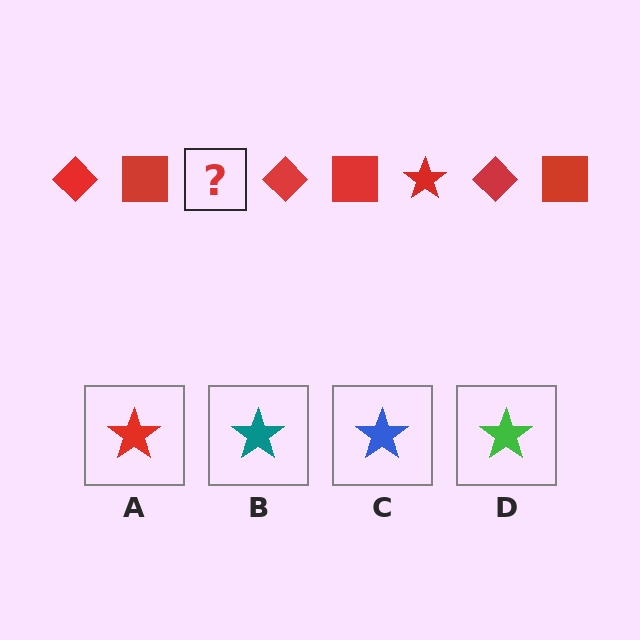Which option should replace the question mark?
Option A.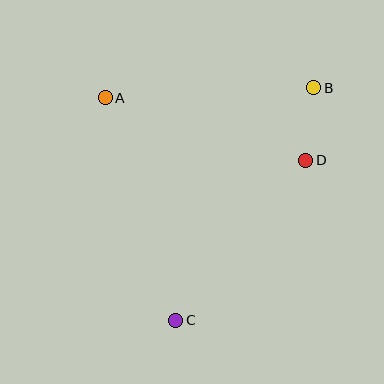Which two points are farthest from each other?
Points B and C are farthest from each other.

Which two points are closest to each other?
Points B and D are closest to each other.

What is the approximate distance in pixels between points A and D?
The distance between A and D is approximately 210 pixels.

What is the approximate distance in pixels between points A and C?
The distance between A and C is approximately 233 pixels.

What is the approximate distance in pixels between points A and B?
The distance between A and B is approximately 209 pixels.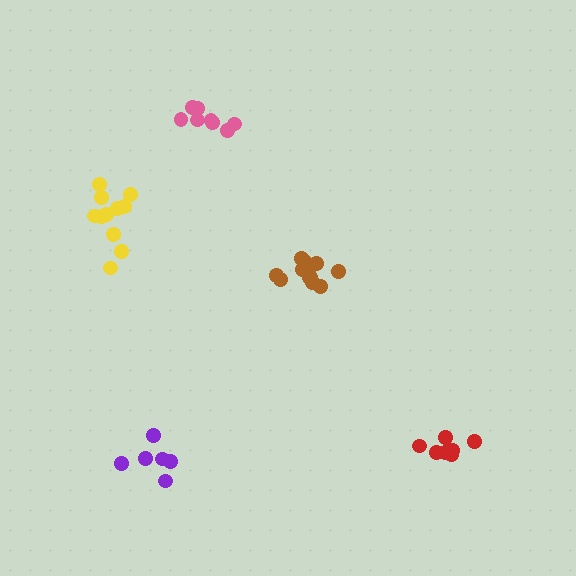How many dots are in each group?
Group 1: 12 dots, Group 2: 6 dots, Group 3: 8 dots, Group 4: 7 dots, Group 5: 11 dots (44 total).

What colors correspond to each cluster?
The clusters are colored: brown, purple, pink, red, yellow.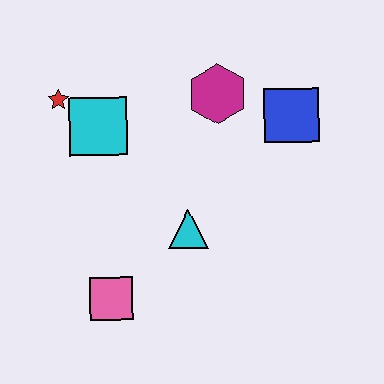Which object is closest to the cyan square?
The red star is closest to the cyan square.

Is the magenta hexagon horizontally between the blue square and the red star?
Yes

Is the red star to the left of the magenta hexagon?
Yes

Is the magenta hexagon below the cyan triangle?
No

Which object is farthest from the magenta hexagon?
The pink square is farthest from the magenta hexagon.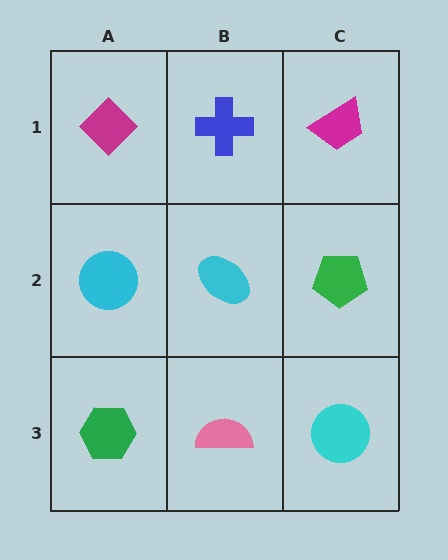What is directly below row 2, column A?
A green hexagon.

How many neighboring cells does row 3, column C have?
2.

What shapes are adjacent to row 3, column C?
A green pentagon (row 2, column C), a pink semicircle (row 3, column B).